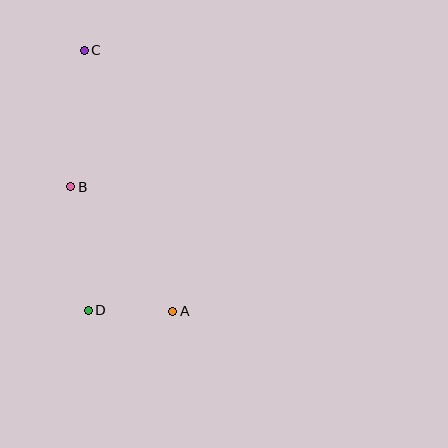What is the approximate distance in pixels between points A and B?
The distance between A and B is approximately 161 pixels.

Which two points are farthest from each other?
Points A and C are farthest from each other.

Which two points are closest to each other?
Points A and D are closest to each other.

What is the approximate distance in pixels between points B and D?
The distance between B and D is approximately 125 pixels.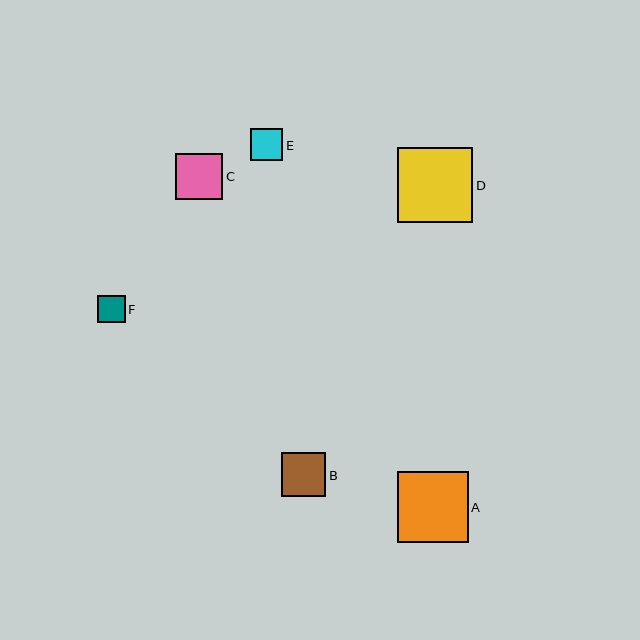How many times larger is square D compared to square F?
Square D is approximately 2.7 times the size of square F.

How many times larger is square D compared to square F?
Square D is approximately 2.7 times the size of square F.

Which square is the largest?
Square D is the largest with a size of approximately 75 pixels.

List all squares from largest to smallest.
From largest to smallest: D, A, C, B, E, F.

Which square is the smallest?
Square F is the smallest with a size of approximately 28 pixels.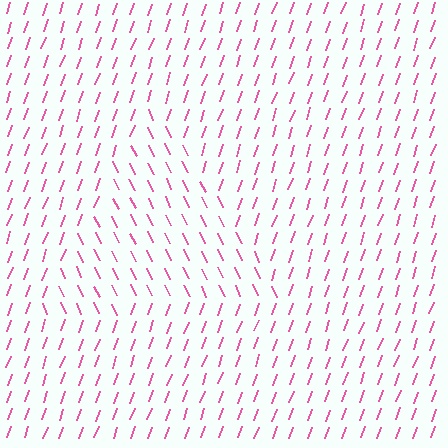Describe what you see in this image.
The image is filled with small pink line segments. A triangle region in the image has lines oriented differently from the surrounding lines, creating a visible texture boundary.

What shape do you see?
I see a triangle.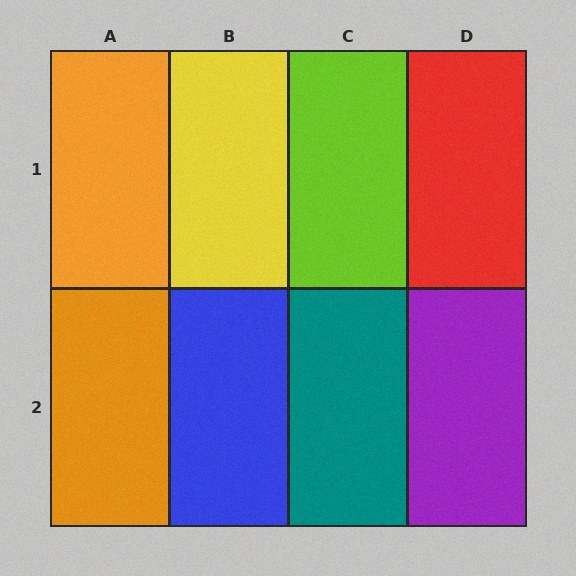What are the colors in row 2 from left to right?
Orange, blue, teal, purple.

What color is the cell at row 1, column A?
Orange.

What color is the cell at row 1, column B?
Yellow.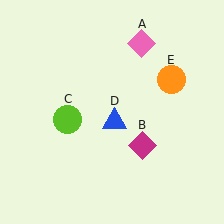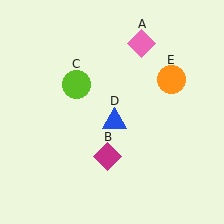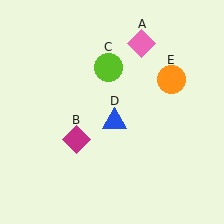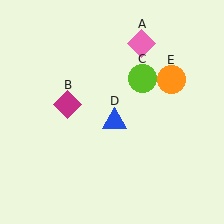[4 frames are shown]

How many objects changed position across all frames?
2 objects changed position: magenta diamond (object B), lime circle (object C).